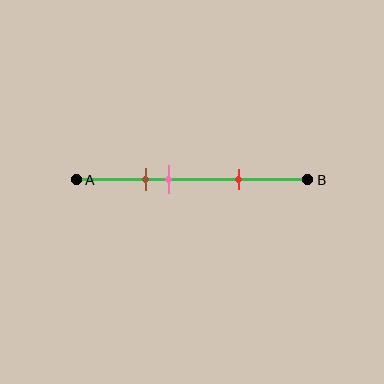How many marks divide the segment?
There are 3 marks dividing the segment.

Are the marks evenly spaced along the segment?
No, the marks are not evenly spaced.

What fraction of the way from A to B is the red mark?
The red mark is approximately 70% (0.7) of the way from A to B.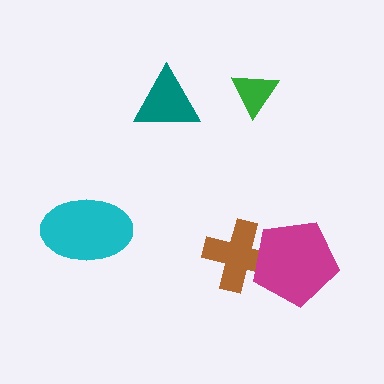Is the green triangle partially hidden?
No, no other shape covers it.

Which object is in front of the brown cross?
The magenta pentagon is in front of the brown cross.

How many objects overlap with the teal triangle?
0 objects overlap with the teal triangle.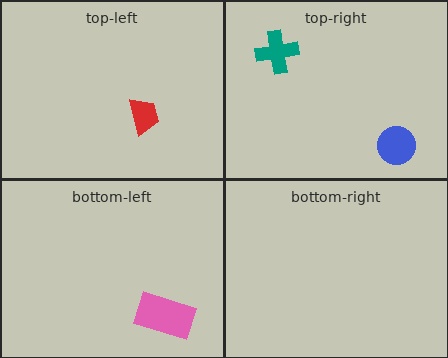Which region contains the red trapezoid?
The top-left region.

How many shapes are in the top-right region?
2.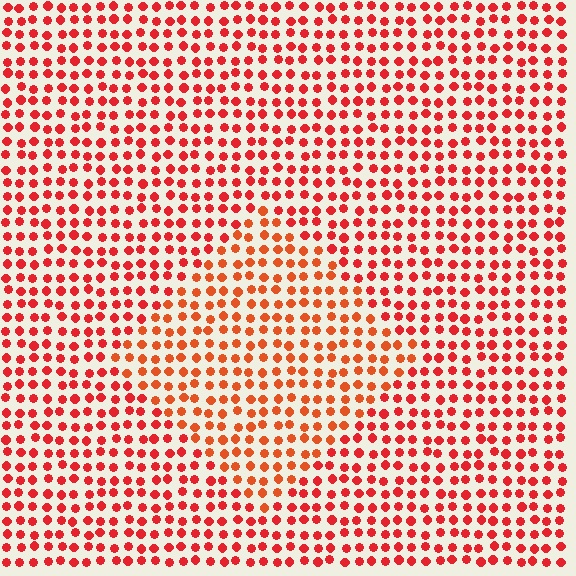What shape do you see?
I see a diamond.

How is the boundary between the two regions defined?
The boundary is defined purely by a slight shift in hue (about 18 degrees). Spacing, size, and orientation are identical on both sides.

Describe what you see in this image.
The image is filled with small red elements in a uniform arrangement. A diamond-shaped region is visible where the elements are tinted to a slightly different hue, forming a subtle color boundary.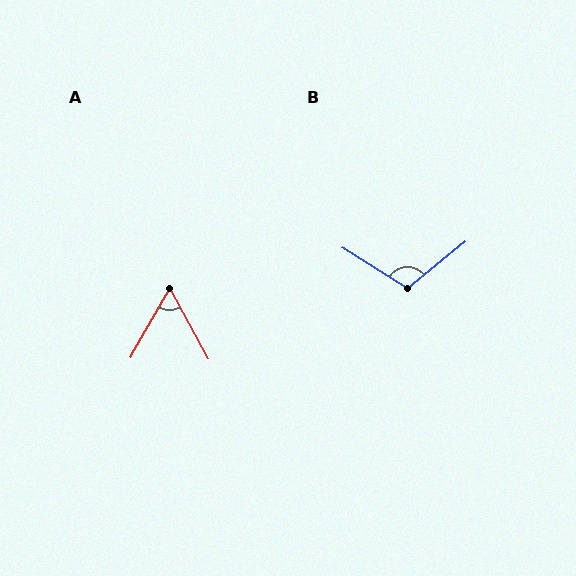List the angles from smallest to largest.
A (58°), B (109°).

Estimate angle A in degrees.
Approximately 58 degrees.